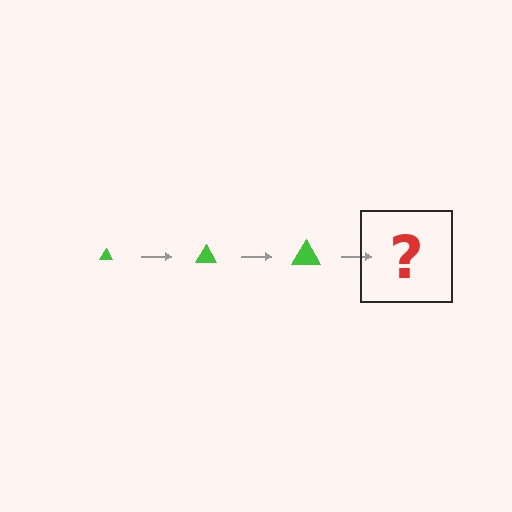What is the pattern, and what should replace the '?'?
The pattern is that the triangle gets progressively larger each step. The '?' should be a green triangle, larger than the previous one.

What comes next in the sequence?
The next element should be a green triangle, larger than the previous one.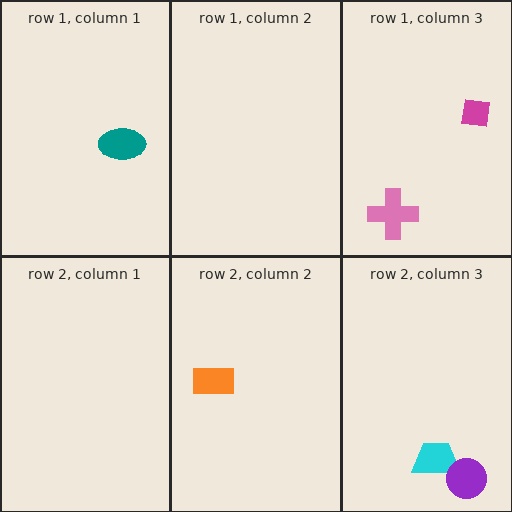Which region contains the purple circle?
The row 2, column 3 region.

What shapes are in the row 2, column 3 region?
The cyan trapezoid, the purple circle.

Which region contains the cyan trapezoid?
The row 2, column 3 region.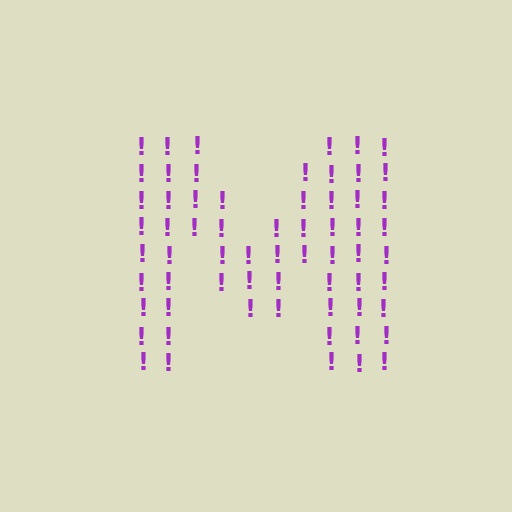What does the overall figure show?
The overall figure shows the letter M.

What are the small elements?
The small elements are exclamation marks.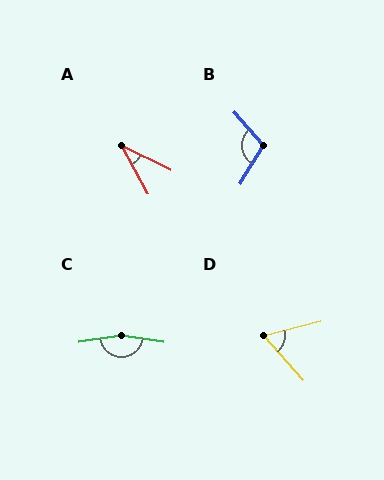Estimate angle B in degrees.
Approximately 108 degrees.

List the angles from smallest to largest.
A (35°), D (63°), B (108°), C (163°).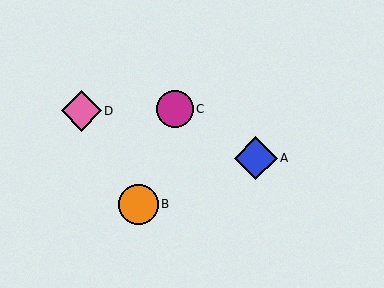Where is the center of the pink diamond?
The center of the pink diamond is at (81, 111).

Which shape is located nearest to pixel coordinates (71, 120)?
The pink diamond (labeled D) at (81, 111) is nearest to that location.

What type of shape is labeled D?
Shape D is a pink diamond.